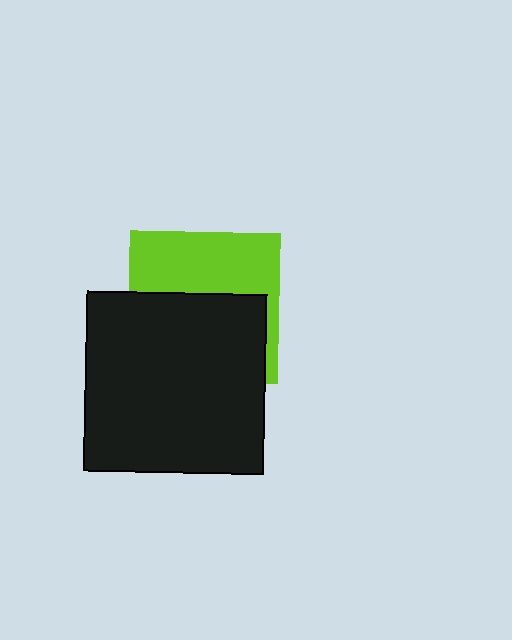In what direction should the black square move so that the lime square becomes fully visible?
The black square should move down. That is the shortest direction to clear the overlap and leave the lime square fully visible.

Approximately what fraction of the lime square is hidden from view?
Roughly 55% of the lime square is hidden behind the black square.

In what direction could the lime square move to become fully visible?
The lime square could move up. That would shift it out from behind the black square entirely.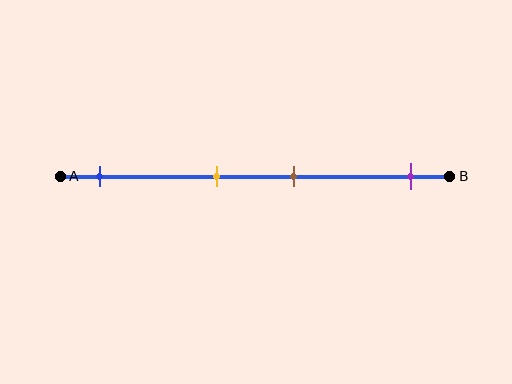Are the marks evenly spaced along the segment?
No, the marks are not evenly spaced.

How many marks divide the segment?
There are 4 marks dividing the segment.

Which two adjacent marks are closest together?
The yellow and brown marks are the closest adjacent pair.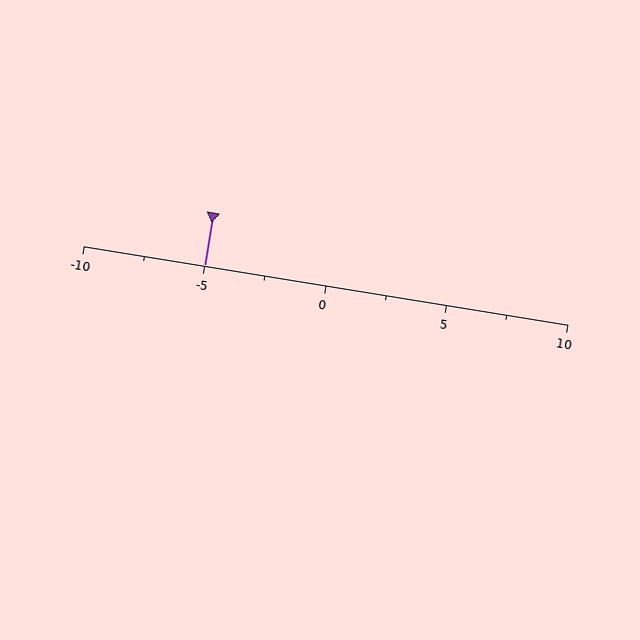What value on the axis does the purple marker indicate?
The marker indicates approximately -5.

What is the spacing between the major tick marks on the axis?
The major ticks are spaced 5 apart.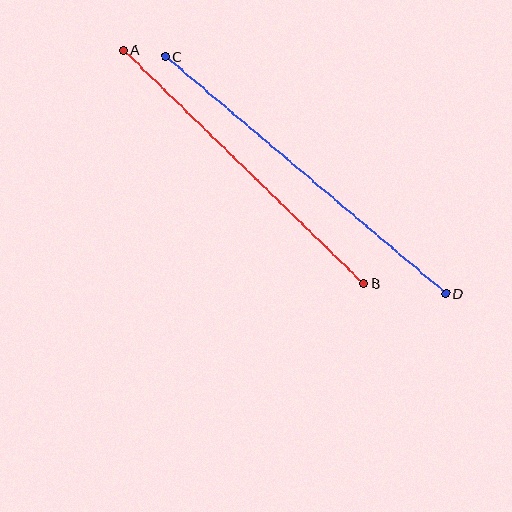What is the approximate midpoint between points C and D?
The midpoint is at approximately (306, 175) pixels.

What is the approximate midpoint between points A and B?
The midpoint is at approximately (244, 166) pixels.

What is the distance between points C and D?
The distance is approximately 367 pixels.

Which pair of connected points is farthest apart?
Points C and D are farthest apart.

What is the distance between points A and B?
The distance is approximately 335 pixels.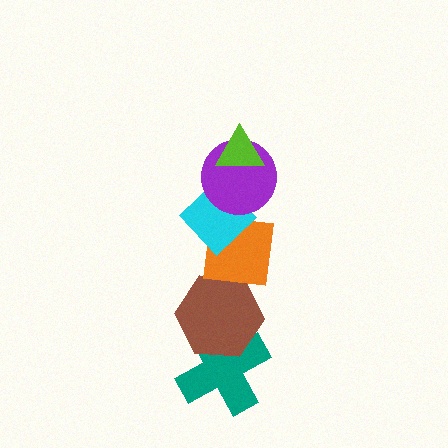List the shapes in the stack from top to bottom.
From top to bottom: the lime triangle, the purple circle, the cyan diamond, the orange square, the brown hexagon, the teal cross.